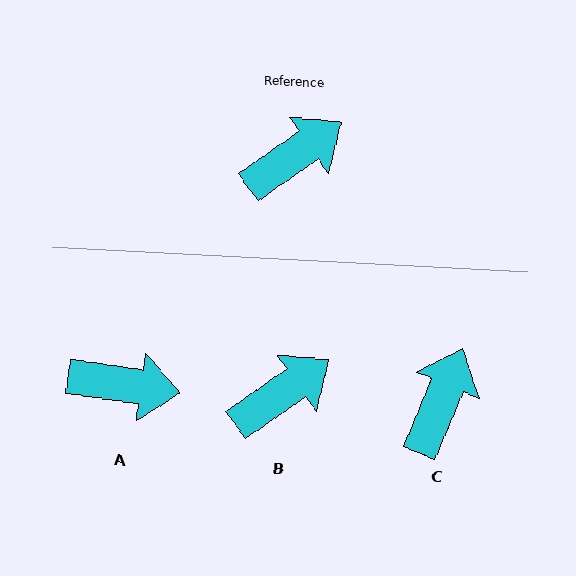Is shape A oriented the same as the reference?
No, it is off by about 43 degrees.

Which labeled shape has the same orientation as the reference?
B.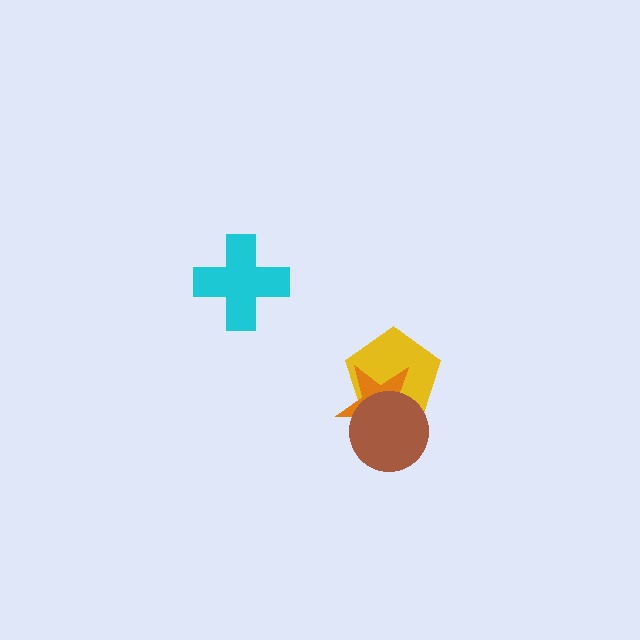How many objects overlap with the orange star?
2 objects overlap with the orange star.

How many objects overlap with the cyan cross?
0 objects overlap with the cyan cross.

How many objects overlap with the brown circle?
2 objects overlap with the brown circle.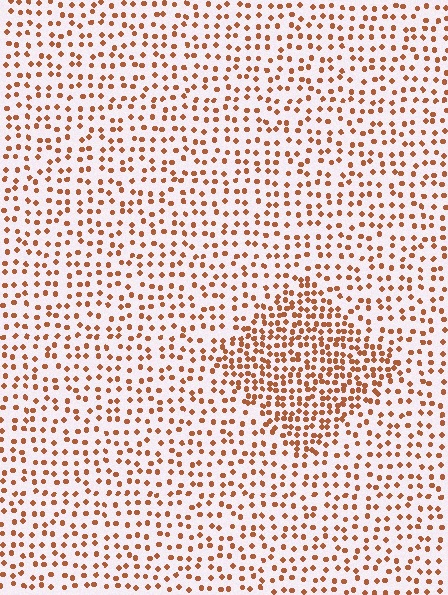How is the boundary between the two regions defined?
The boundary is defined by a change in element density (approximately 2.0x ratio). All elements are the same color, size, and shape.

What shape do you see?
I see a diamond.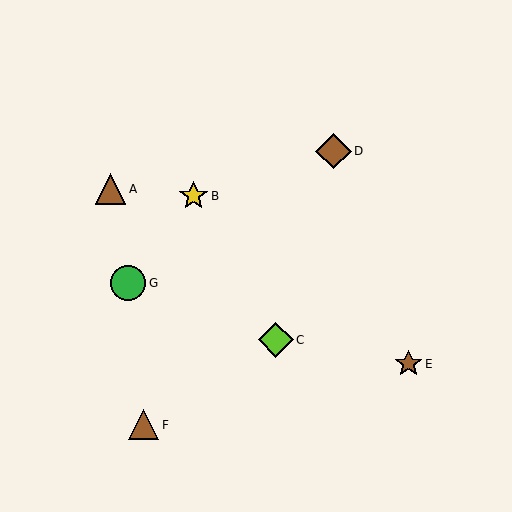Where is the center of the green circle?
The center of the green circle is at (128, 283).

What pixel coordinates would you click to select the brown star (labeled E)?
Click at (408, 364) to select the brown star E.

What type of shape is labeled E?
Shape E is a brown star.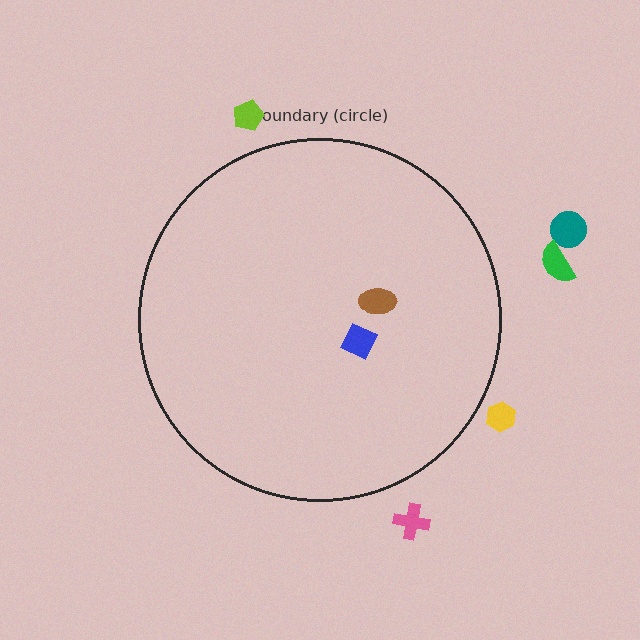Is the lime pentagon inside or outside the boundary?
Outside.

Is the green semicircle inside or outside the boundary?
Outside.